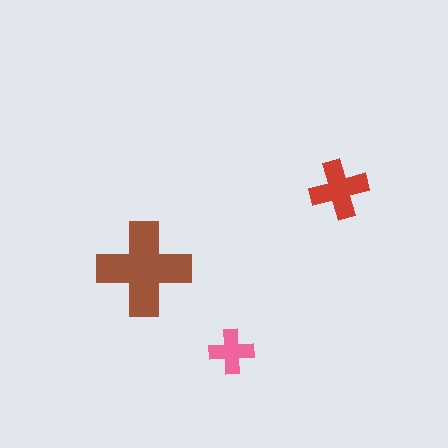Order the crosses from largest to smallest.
the brown one, the red one, the pink one.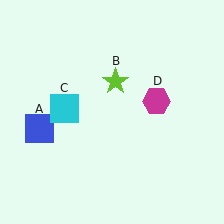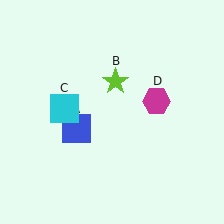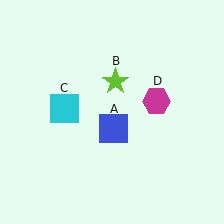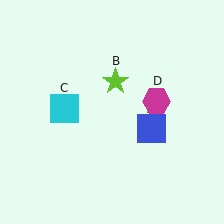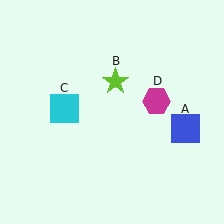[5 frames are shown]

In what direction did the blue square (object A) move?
The blue square (object A) moved right.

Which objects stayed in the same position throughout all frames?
Lime star (object B) and cyan square (object C) and magenta hexagon (object D) remained stationary.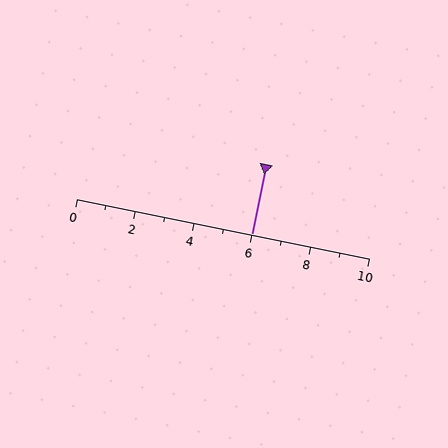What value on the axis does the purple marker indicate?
The marker indicates approximately 6.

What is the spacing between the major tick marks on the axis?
The major ticks are spaced 2 apart.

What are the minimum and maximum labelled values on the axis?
The axis runs from 0 to 10.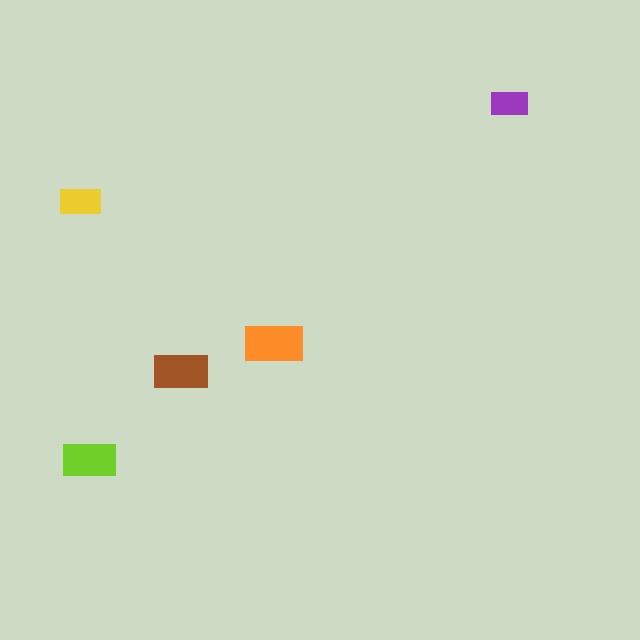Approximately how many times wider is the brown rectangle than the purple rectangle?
About 1.5 times wider.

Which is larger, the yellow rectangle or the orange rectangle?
The orange one.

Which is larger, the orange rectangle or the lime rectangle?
The orange one.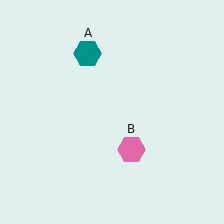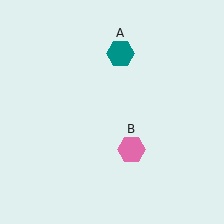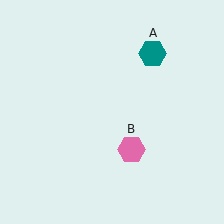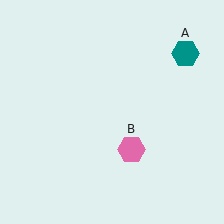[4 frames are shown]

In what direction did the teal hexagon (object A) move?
The teal hexagon (object A) moved right.